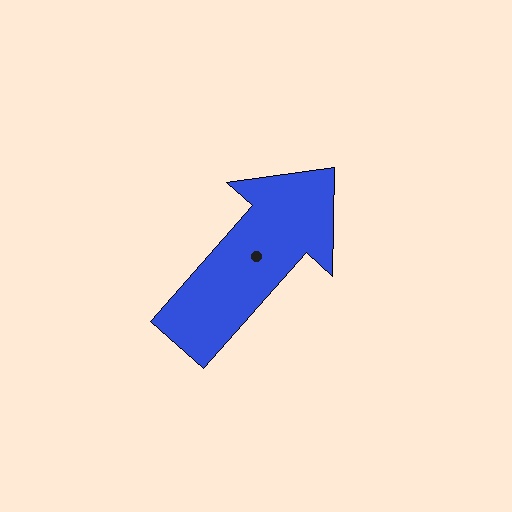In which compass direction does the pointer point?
Northeast.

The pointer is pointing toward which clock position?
Roughly 1 o'clock.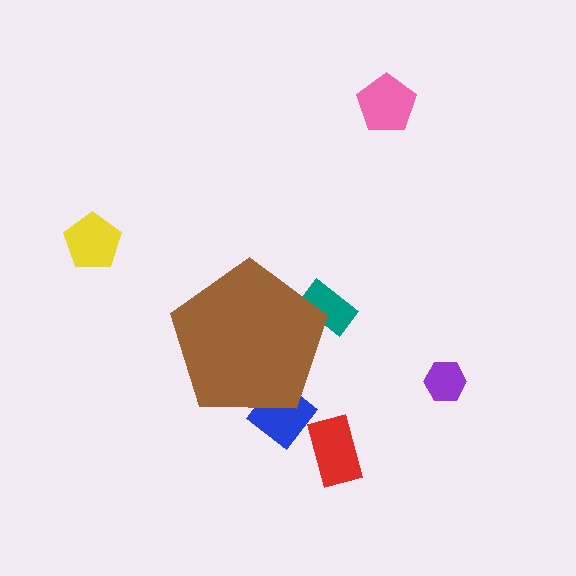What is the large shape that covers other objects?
A brown pentagon.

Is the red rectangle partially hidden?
No, the red rectangle is fully visible.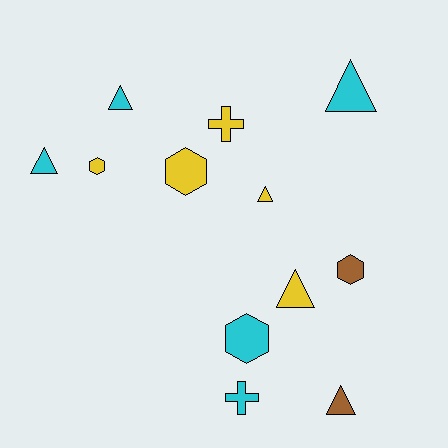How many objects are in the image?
There are 12 objects.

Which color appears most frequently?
Cyan, with 5 objects.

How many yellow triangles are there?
There are 2 yellow triangles.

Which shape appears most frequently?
Triangle, with 6 objects.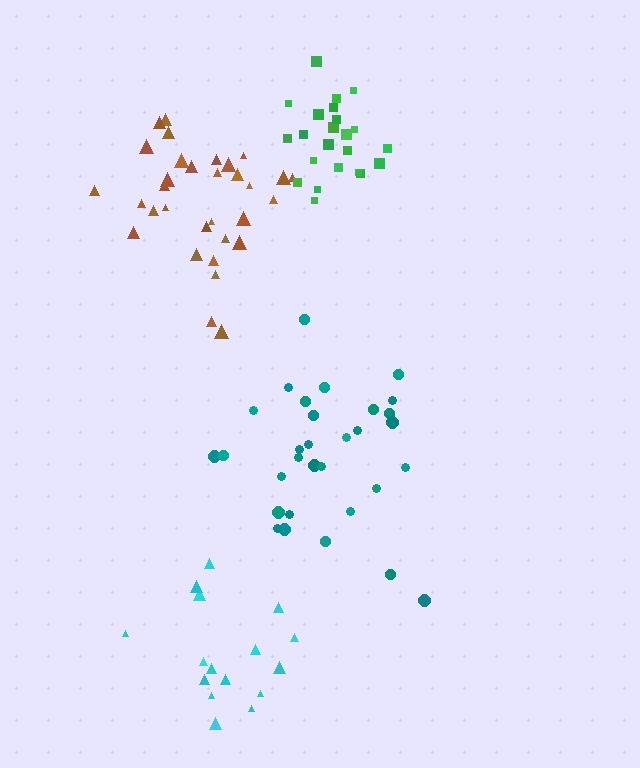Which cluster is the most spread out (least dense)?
Cyan.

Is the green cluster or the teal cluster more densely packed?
Green.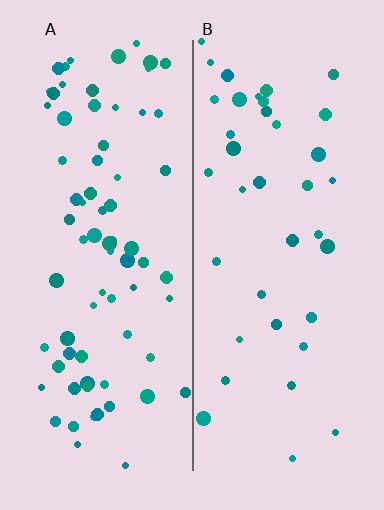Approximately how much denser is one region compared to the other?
Approximately 1.9× — region A over region B.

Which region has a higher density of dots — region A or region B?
A (the left).